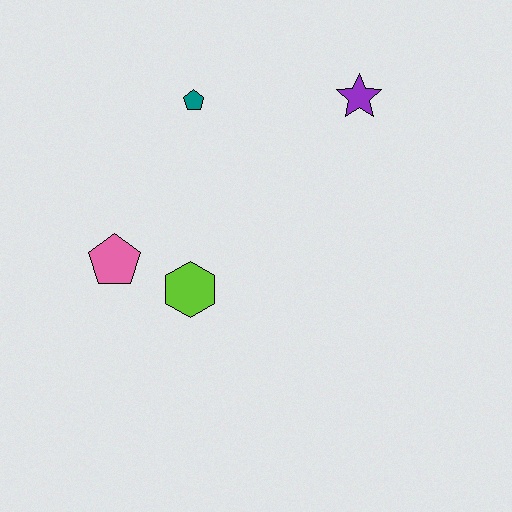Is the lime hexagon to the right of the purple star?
No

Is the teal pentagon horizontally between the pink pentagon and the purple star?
Yes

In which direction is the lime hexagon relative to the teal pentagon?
The lime hexagon is below the teal pentagon.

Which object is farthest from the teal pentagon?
The lime hexagon is farthest from the teal pentagon.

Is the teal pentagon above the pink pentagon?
Yes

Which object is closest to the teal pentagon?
The purple star is closest to the teal pentagon.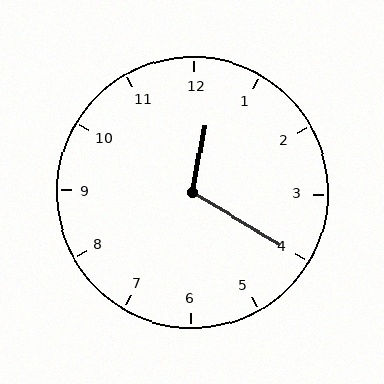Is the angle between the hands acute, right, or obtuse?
It is obtuse.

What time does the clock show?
12:20.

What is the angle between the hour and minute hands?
Approximately 110 degrees.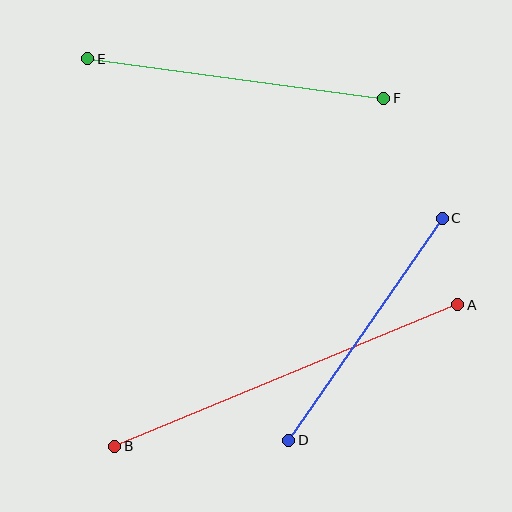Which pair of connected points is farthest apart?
Points A and B are farthest apart.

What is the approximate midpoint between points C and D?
The midpoint is at approximately (365, 329) pixels.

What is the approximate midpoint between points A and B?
The midpoint is at approximately (286, 376) pixels.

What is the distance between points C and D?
The distance is approximately 270 pixels.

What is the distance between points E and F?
The distance is approximately 299 pixels.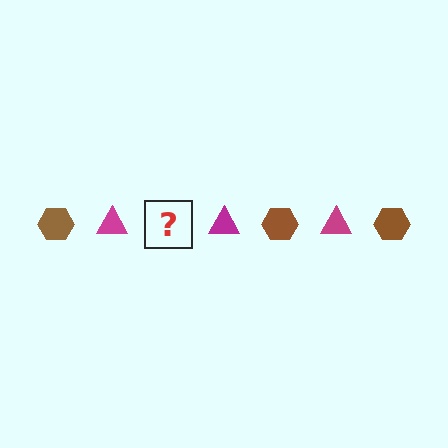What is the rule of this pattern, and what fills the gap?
The rule is that the pattern alternates between brown hexagon and magenta triangle. The gap should be filled with a brown hexagon.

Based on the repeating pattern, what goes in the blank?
The blank should be a brown hexagon.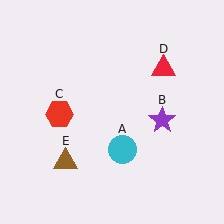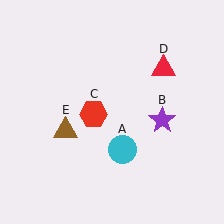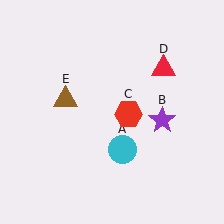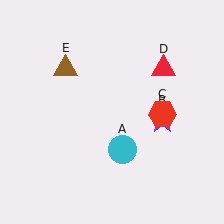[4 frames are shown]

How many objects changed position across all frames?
2 objects changed position: red hexagon (object C), brown triangle (object E).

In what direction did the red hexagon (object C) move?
The red hexagon (object C) moved right.